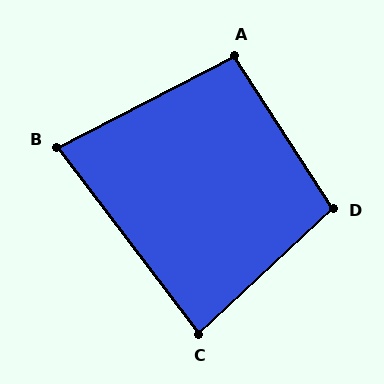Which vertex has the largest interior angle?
D, at approximately 100 degrees.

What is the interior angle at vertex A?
Approximately 96 degrees (obtuse).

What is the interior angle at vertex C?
Approximately 84 degrees (acute).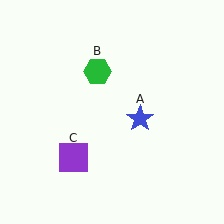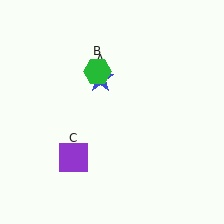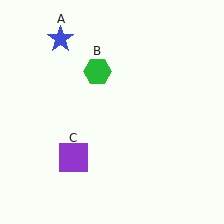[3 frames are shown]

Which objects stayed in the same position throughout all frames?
Green hexagon (object B) and purple square (object C) remained stationary.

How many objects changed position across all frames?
1 object changed position: blue star (object A).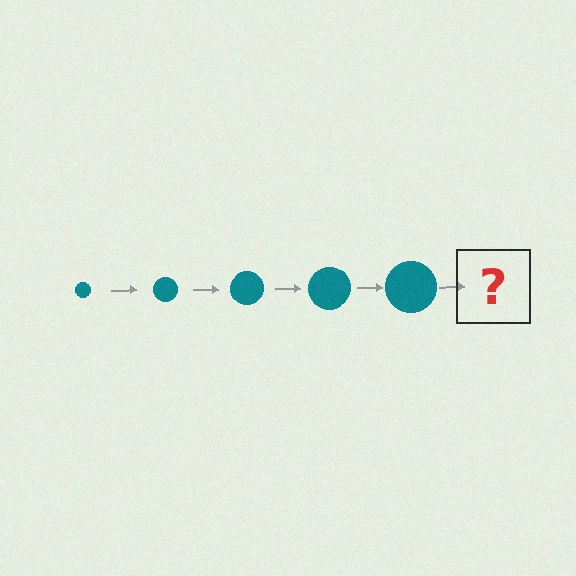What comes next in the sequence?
The next element should be a teal circle, larger than the previous one.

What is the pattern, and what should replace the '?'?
The pattern is that the circle gets progressively larger each step. The '?' should be a teal circle, larger than the previous one.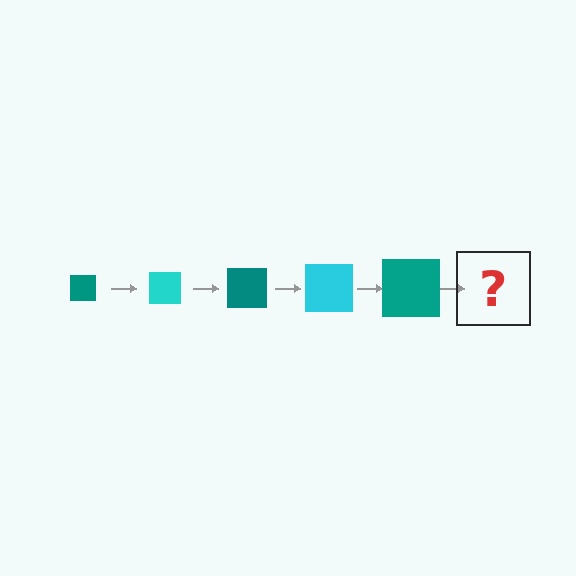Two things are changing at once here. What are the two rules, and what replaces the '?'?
The two rules are that the square grows larger each step and the color cycles through teal and cyan. The '?' should be a cyan square, larger than the previous one.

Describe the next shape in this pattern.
It should be a cyan square, larger than the previous one.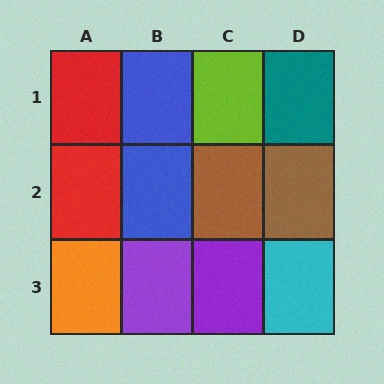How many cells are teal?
1 cell is teal.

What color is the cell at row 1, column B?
Blue.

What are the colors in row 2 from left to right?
Red, blue, brown, brown.